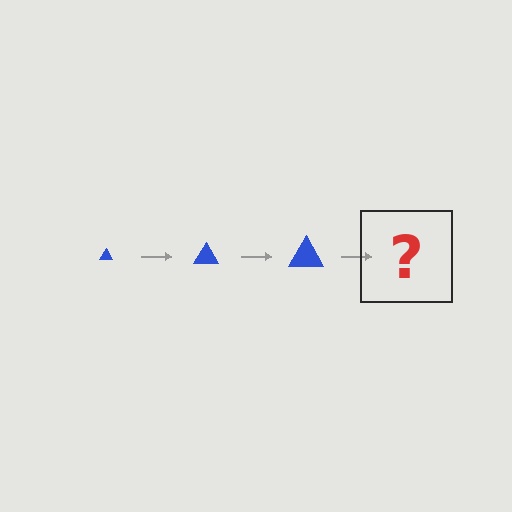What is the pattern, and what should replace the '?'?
The pattern is that the triangle gets progressively larger each step. The '?' should be a blue triangle, larger than the previous one.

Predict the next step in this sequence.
The next step is a blue triangle, larger than the previous one.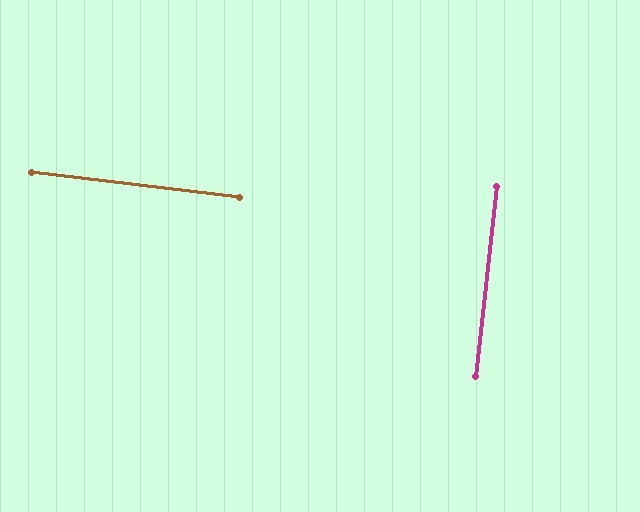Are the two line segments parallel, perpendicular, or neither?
Perpendicular — they meet at approximately 89°.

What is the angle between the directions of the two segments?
Approximately 89 degrees.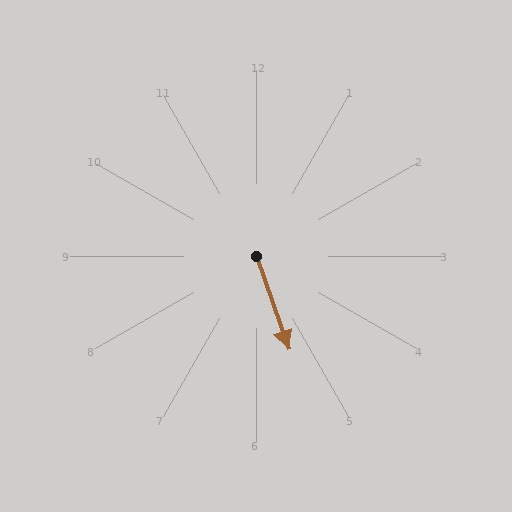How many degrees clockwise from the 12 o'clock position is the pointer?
Approximately 161 degrees.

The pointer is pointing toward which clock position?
Roughly 5 o'clock.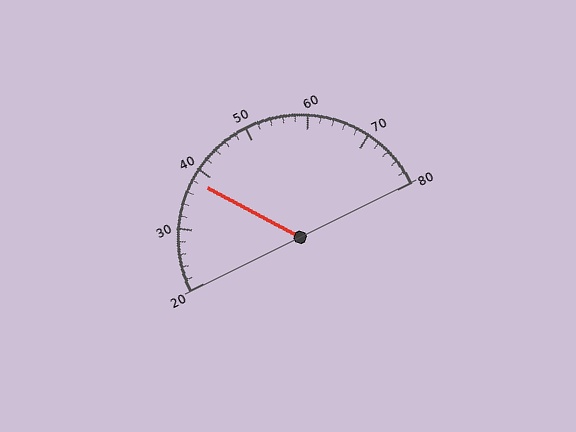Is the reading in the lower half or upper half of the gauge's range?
The reading is in the lower half of the range (20 to 80).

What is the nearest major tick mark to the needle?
The nearest major tick mark is 40.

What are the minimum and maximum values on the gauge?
The gauge ranges from 20 to 80.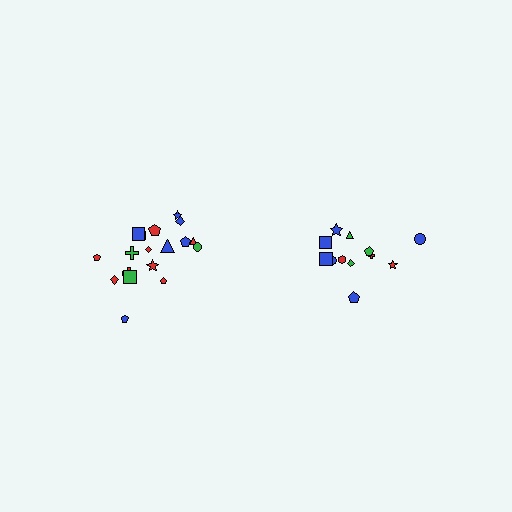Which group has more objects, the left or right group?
The left group.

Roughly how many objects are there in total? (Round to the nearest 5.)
Roughly 30 objects in total.